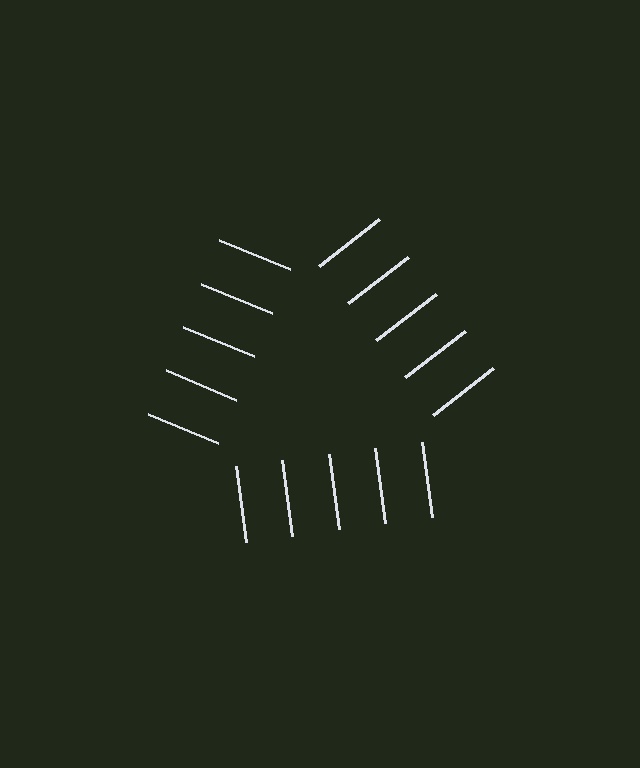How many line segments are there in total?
15 — 5 along each of the 3 edges.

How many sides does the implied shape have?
3 sides — the line-ends trace a triangle.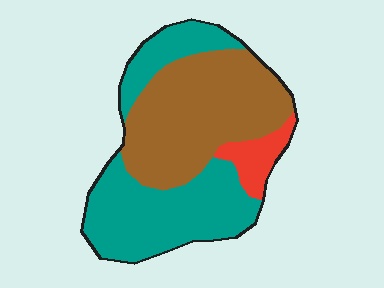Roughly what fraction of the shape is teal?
Teal takes up between a quarter and a half of the shape.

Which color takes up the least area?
Red, at roughly 10%.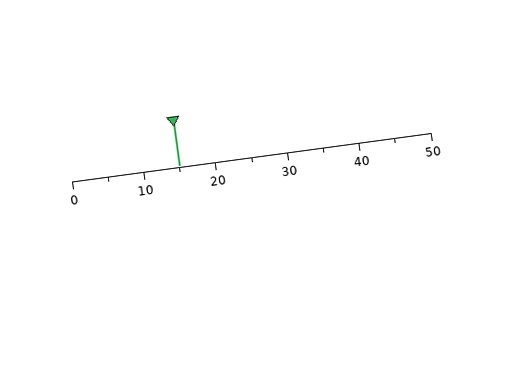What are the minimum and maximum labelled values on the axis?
The axis runs from 0 to 50.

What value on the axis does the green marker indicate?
The marker indicates approximately 15.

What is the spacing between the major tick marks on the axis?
The major ticks are spaced 10 apart.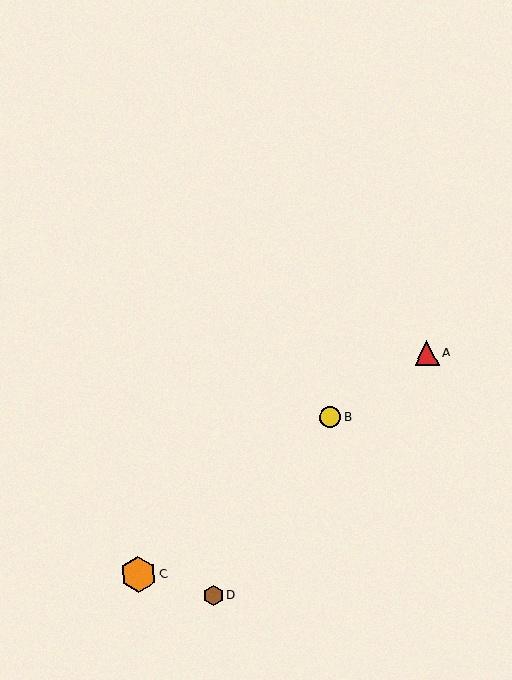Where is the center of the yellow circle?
The center of the yellow circle is at (330, 417).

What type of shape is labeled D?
Shape D is a brown hexagon.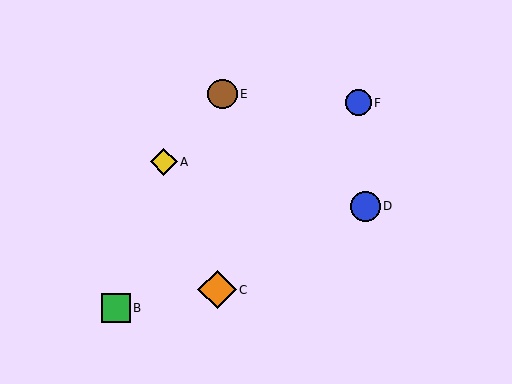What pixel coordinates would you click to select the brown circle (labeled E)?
Click at (223, 94) to select the brown circle E.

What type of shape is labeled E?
Shape E is a brown circle.